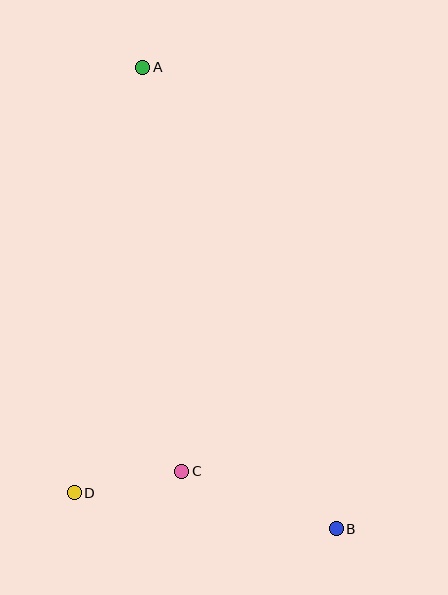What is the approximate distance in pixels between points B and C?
The distance between B and C is approximately 165 pixels.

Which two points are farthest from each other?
Points A and B are farthest from each other.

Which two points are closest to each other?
Points C and D are closest to each other.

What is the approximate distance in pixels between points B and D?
The distance between B and D is approximately 265 pixels.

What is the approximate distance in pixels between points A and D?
The distance between A and D is approximately 431 pixels.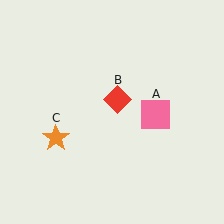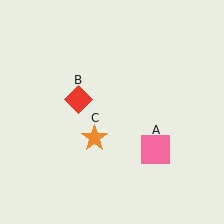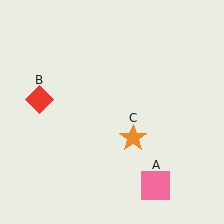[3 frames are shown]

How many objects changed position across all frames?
3 objects changed position: pink square (object A), red diamond (object B), orange star (object C).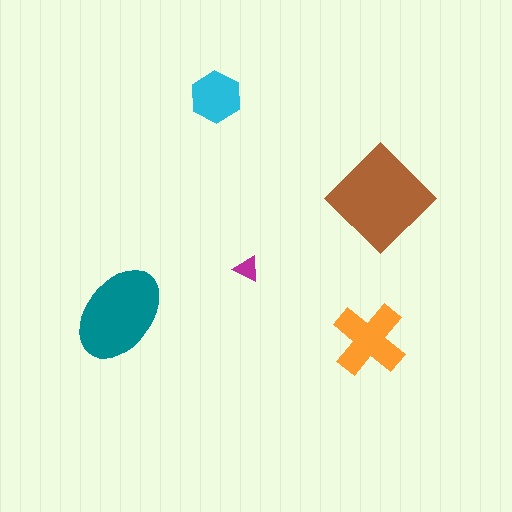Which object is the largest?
The brown diamond.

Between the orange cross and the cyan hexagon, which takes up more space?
The orange cross.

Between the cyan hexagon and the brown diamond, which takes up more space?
The brown diamond.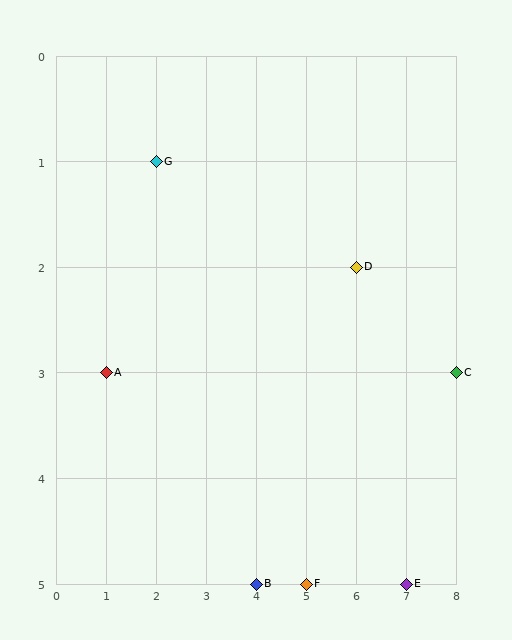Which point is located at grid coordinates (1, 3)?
Point A is at (1, 3).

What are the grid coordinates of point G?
Point G is at grid coordinates (2, 1).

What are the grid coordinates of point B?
Point B is at grid coordinates (4, 5).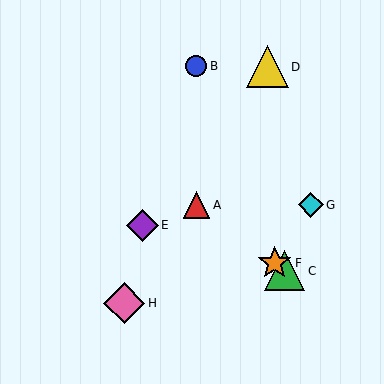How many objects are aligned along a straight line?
3 objects (A, C, F) are aligned along a straight line.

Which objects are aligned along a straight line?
Objects A, C, F are aligned along a straight line.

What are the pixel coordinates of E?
Object E is at (142, 225).